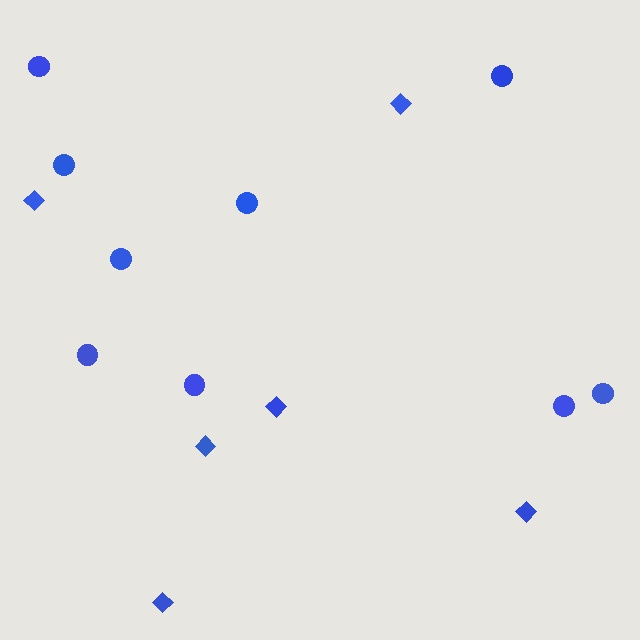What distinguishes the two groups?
There are 2 groups: one group of diamonds (6) and one group of circles (9).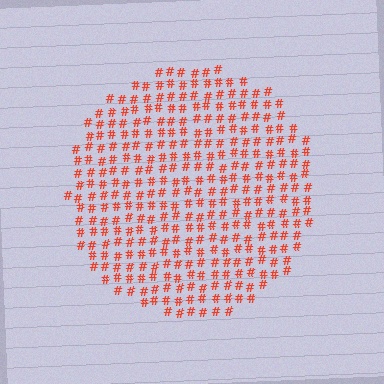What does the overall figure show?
The overall figure shows a circle.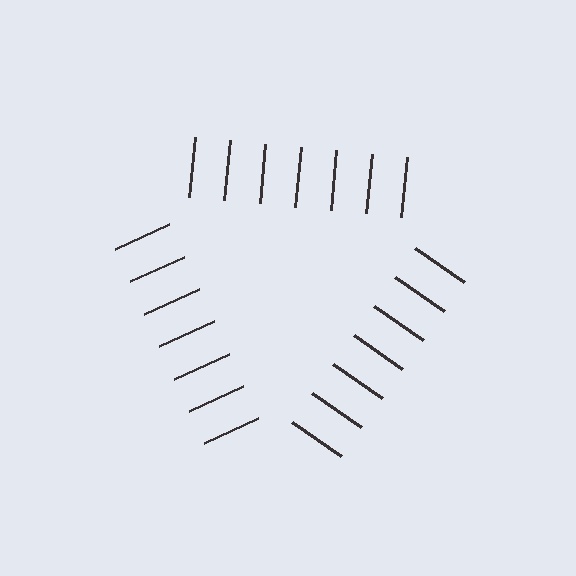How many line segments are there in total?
21 — 7 along each of the 3 edges.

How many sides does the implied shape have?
3 sides — the line-ends trace a triangle.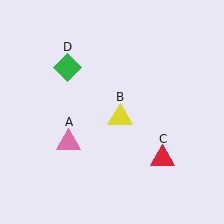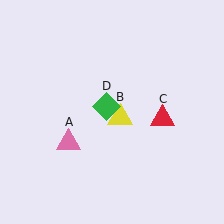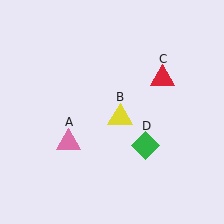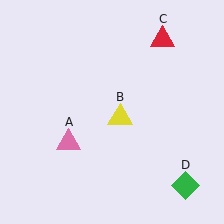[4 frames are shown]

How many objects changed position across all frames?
2 objects changed position: red triangle (object C), green diamond (object D).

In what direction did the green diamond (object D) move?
The green diamond (object D) moved down and to the right.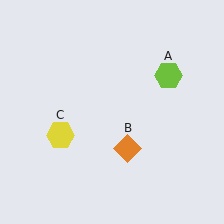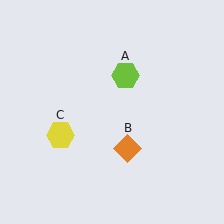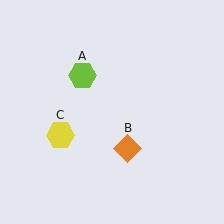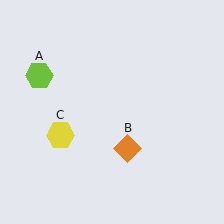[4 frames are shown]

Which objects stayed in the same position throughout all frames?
Orange diamond (object B) and yellow hexagon (object C) remained stationary.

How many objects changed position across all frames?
1 object changed position: lime hexagon (object A).